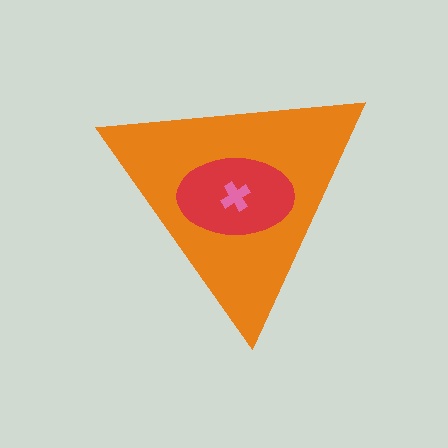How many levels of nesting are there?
3.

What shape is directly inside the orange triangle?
The red ellipse.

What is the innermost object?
The pink cross.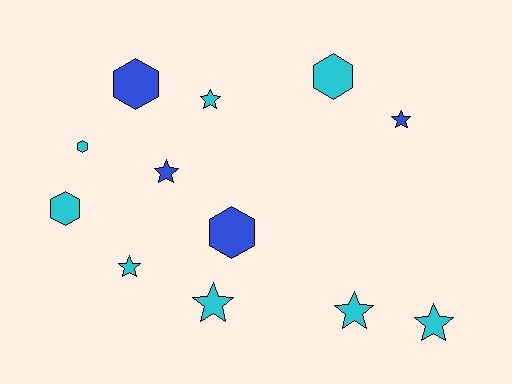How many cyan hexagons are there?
There are 3 cyan hexagons.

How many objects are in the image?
There are 12 objects.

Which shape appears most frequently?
Star, with 7 objects.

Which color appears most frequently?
Cyan, with 8 objects.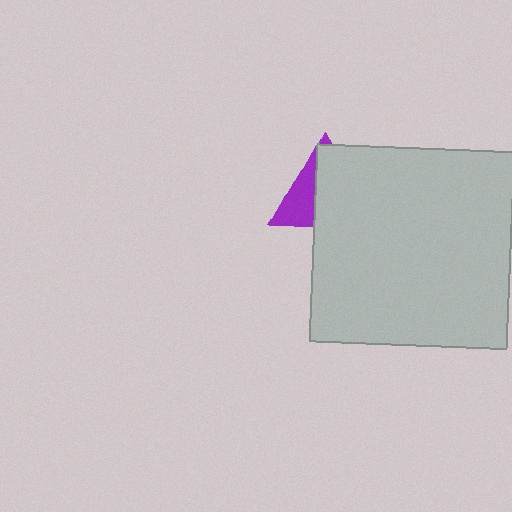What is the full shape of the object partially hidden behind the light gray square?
The partially hidden object is a purple triangle.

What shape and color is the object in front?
The object in front is a light gray square.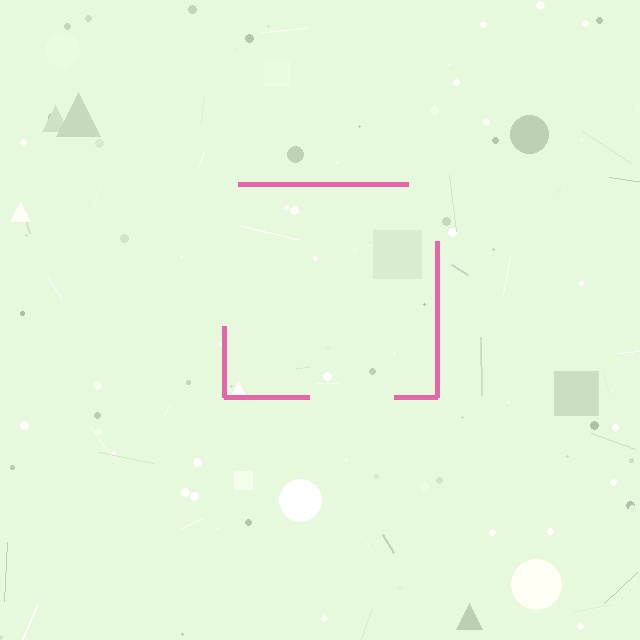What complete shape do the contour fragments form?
The contour fragments form a square.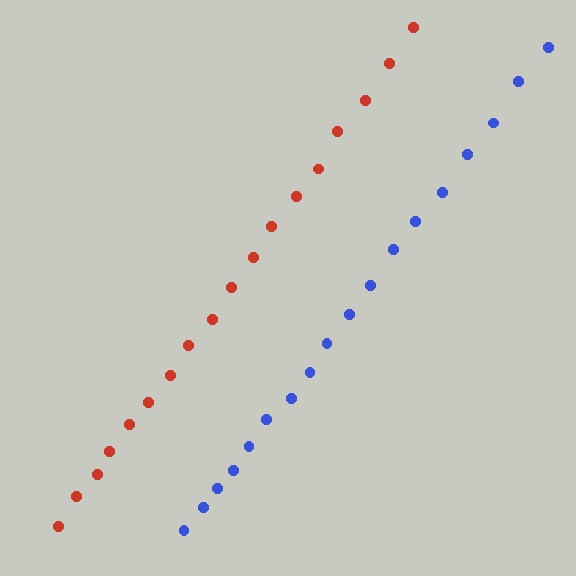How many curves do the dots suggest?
There are 2 distinct paths.